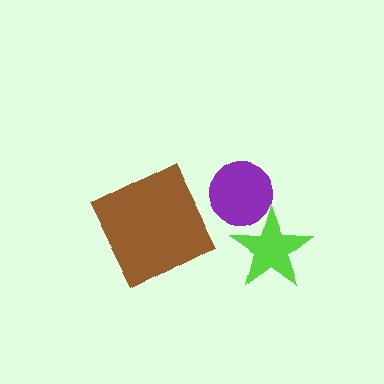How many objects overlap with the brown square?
0 objects overlap with the brown square.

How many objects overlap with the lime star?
1 object overlaps with the lime star.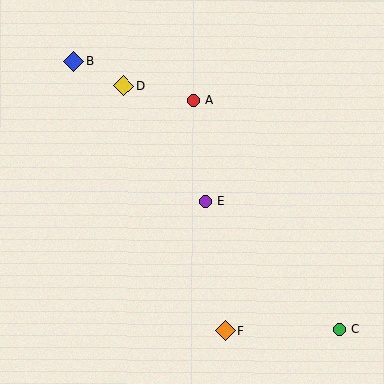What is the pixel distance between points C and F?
The distance between C and F is 114 pixels.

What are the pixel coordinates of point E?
Point E is at (205, 201).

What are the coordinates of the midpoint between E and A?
The midpoint between E and A is at (199, 151).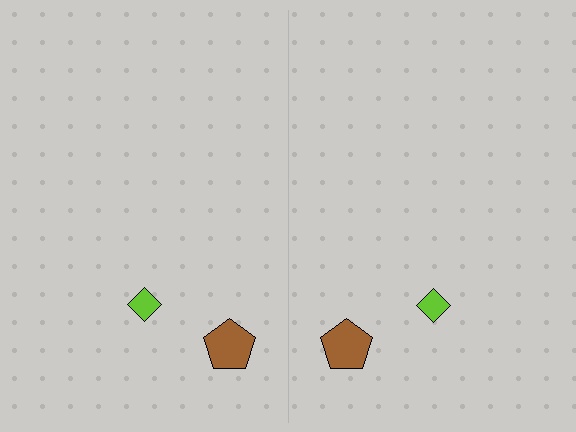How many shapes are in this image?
There are 4 shapes in this image.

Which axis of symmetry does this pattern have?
The pattern has a vertical axis of symmetry running through the center of the image.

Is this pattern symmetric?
Yes, this pattern has bilateral (reflection) symmetry.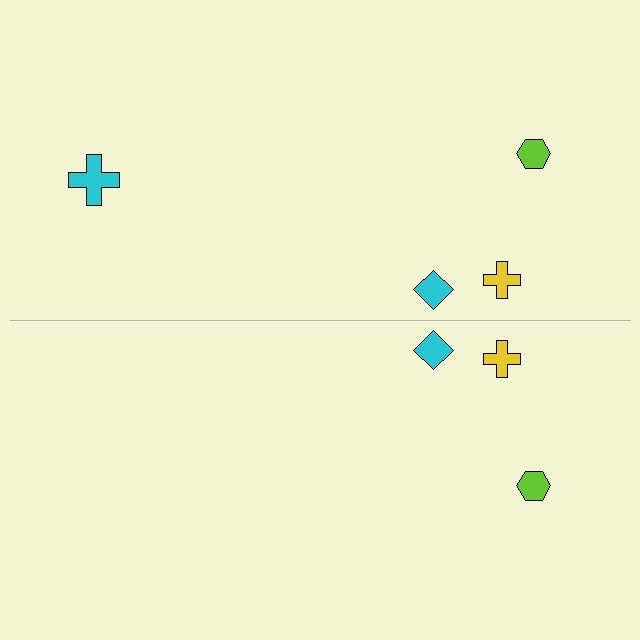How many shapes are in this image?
There are 7 shapes in this image.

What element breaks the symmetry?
A cyan cross is missing from the bottom side.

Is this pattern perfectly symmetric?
No, the pattern is not perfectly symmetric. A cyan cross is missing from the bottom side.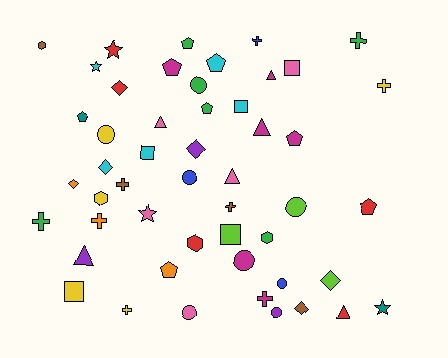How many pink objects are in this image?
There are 5 pink objects.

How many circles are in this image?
There are 8 circles.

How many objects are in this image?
There are 50 objects.